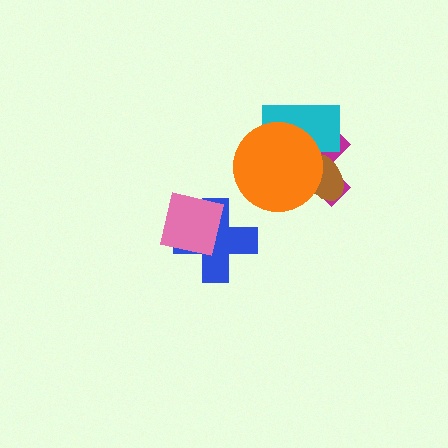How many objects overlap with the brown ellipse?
3 objects overlap with the brown ellipse.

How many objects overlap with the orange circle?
3 objects overlap with the orange circle.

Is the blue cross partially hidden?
Yes, it is partially covered by another shape.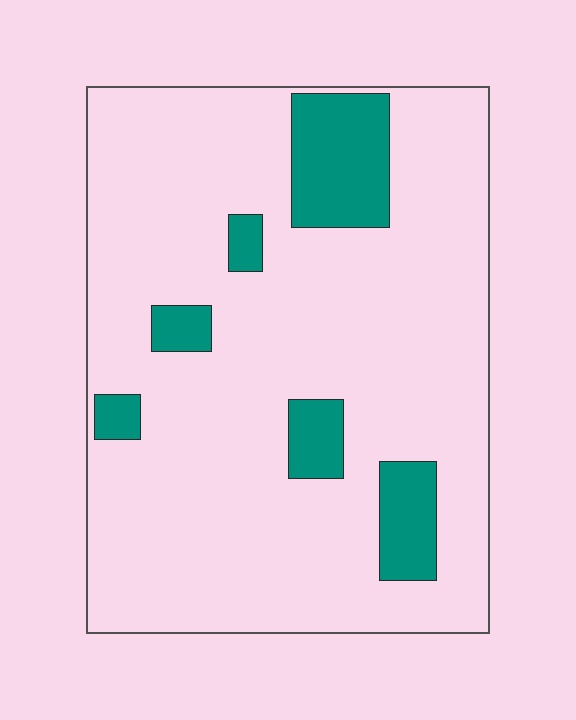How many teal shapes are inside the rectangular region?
6.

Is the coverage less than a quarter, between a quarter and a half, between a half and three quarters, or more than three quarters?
Less than a quarter.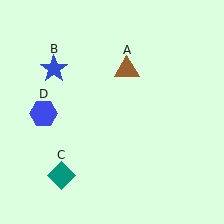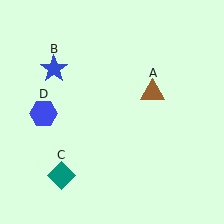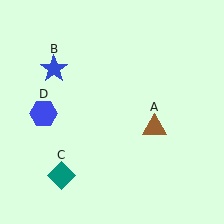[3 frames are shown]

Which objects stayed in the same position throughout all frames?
Blue star (object B) and teal diamond (object C) and blue hexagon (object D) remained stationary.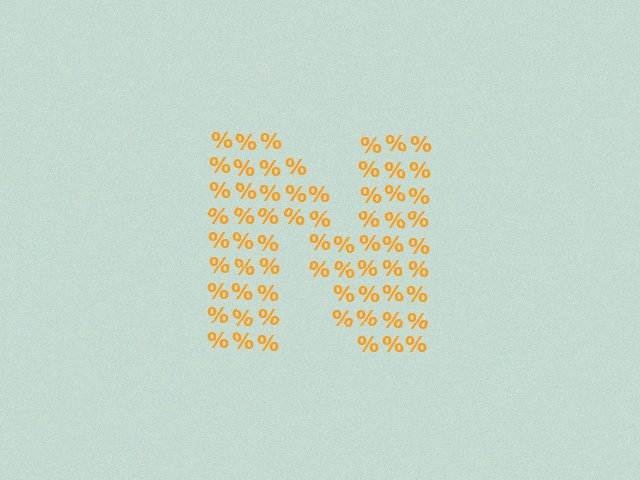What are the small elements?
The small elements are percent signs.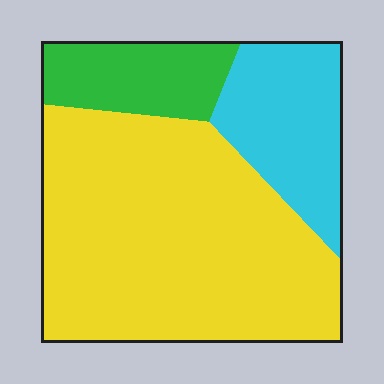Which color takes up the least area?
Green, at roughly 15%.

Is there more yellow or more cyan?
Yellow.